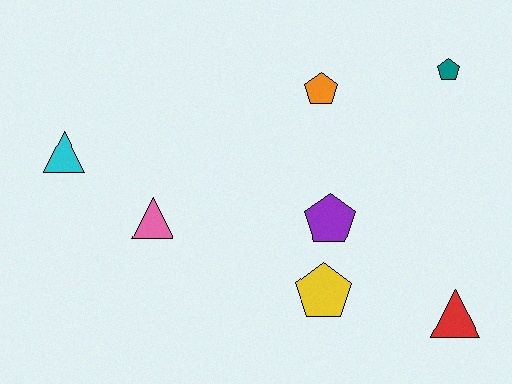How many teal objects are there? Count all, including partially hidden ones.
There is 1 teal object.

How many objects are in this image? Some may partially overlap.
There are 7 objects.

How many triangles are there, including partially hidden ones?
There are 3 triangles.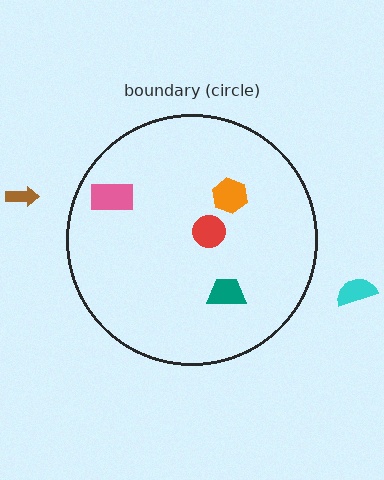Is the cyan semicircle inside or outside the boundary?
Outside.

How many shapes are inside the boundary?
4 inside, 2 outside.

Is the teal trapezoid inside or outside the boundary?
Inside.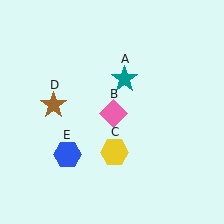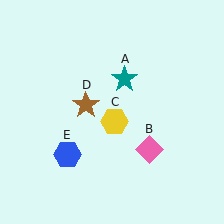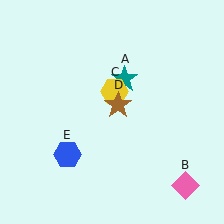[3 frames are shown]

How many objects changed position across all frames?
3 objects changed position: pink diamond (object B), yellow hexagon (object C), brown star (object D).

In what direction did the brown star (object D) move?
The brown star (object D) moved right.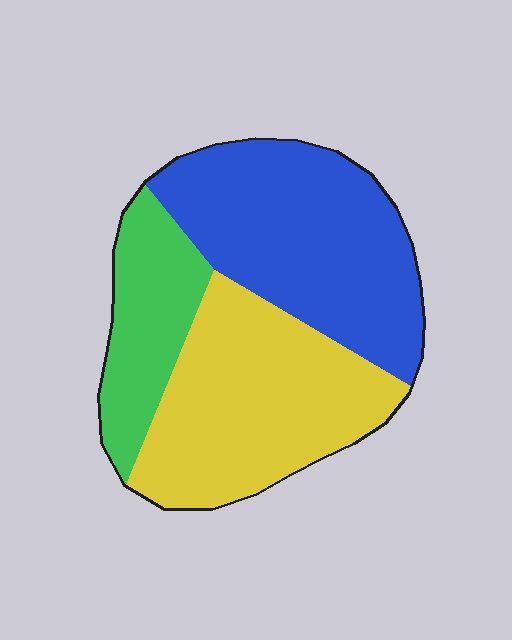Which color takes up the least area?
Green, at roughly 20%.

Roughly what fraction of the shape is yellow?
Yellow covers around 40% of the shape.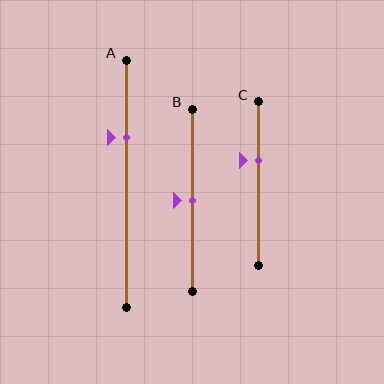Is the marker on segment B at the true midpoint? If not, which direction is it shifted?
Yes, the marker on segment B is at the true midpoint.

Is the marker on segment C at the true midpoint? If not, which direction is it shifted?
No, the marker on segment C is shifted upward by about 14% of the segment length.